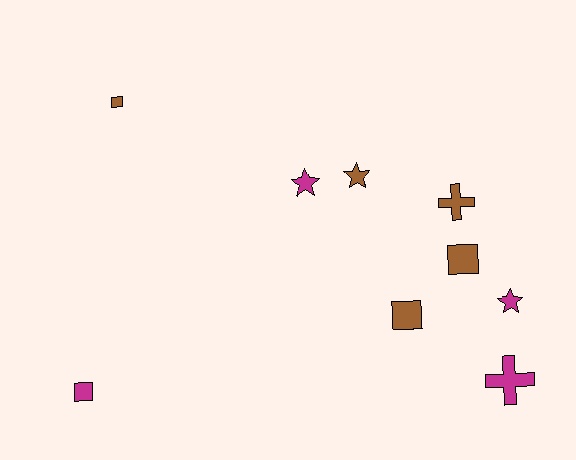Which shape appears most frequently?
Square, with 4 objects.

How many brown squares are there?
There are 3 brown squares.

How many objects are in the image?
There are 9 objects.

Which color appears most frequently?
Brown, with 5 objects.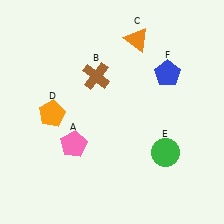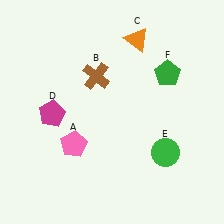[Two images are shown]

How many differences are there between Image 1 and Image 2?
There are 2 differences between the two images.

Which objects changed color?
D changed from orange to magenta. F changed from blue to green.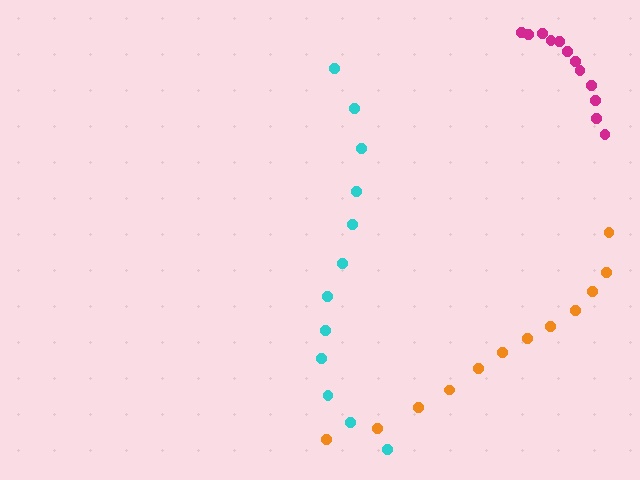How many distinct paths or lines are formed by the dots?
There are 3 distinct paths.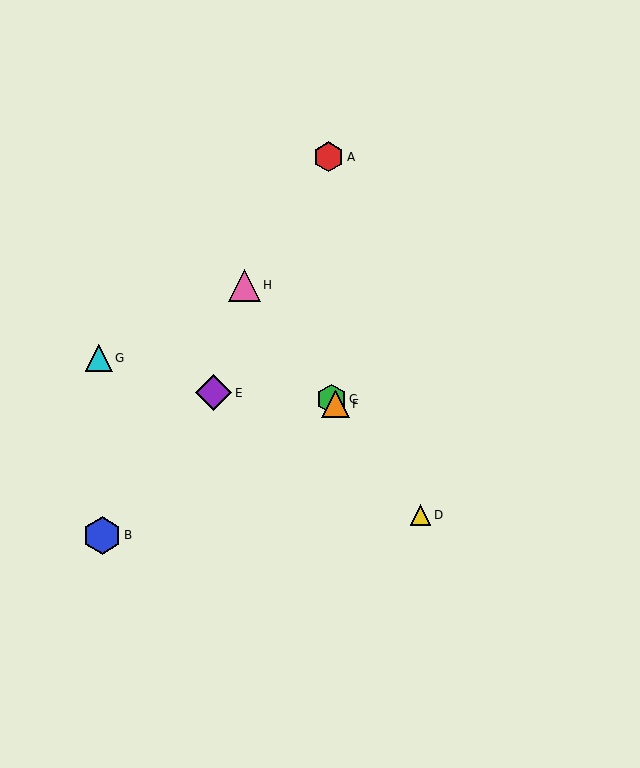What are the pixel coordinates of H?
Object H is at (244, 285).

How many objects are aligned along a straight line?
4 objects (C, D, F, H) are aligned along a straight line.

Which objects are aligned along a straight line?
Objects C, D, F, H are aligned along a straight line.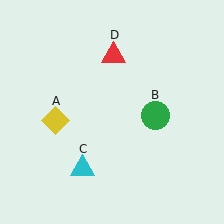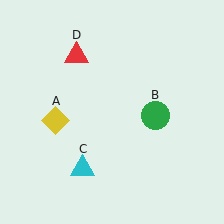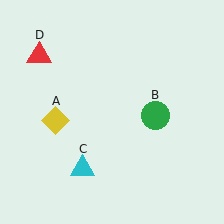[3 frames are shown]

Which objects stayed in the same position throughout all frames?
Yellow diamond (object A) and green circle (object B) and cyan triangle (object C) remained stationary.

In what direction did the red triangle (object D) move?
The red triangle (object D) moved left.